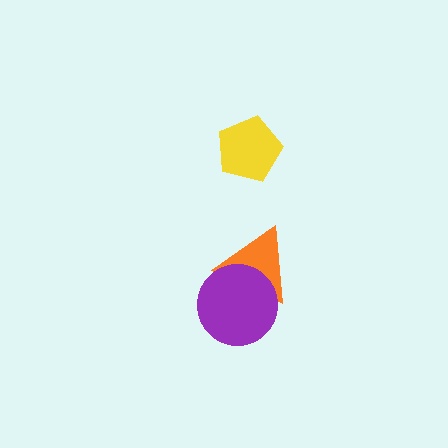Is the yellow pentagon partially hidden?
No, no other shape covers it.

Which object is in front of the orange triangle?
The purple circle is in front of the orange triangle.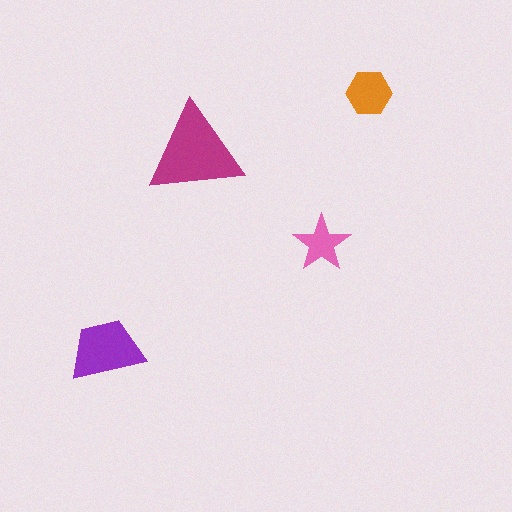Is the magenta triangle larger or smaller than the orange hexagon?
Larger.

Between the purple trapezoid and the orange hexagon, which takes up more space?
The purple trapezoid.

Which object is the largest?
The magenta triangle.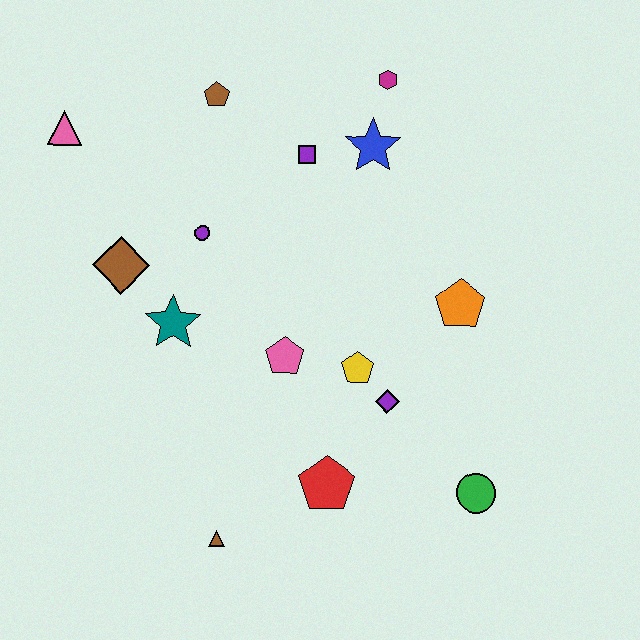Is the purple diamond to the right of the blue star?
Yes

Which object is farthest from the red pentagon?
The pink triangle is farthest from the red pentagon.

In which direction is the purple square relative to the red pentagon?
The purple square is above the red pentagon.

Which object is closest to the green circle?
The purple diamond is closest to the green circle.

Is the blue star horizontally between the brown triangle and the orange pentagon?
Yes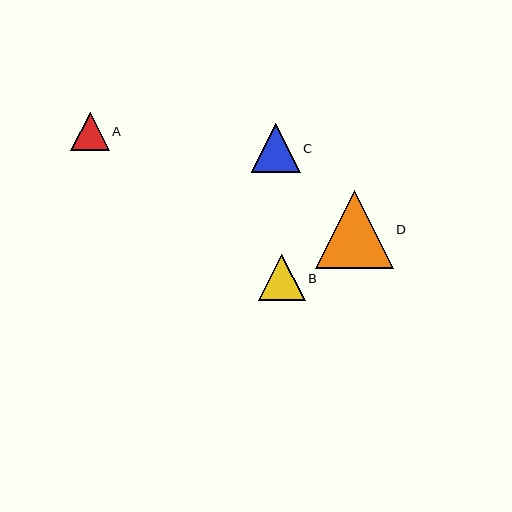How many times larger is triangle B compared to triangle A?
Triangle B is approximately 1.2 times the size of triangle A.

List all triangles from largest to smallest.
From largest to smallest: D, C, B, A.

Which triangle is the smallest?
Triangle A is the smallest with a size of approximately 38 pixels.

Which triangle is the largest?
Triangle D is the largest with a size of approximately 78 pixels.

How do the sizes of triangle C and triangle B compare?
Triangle C and triangle B are approximately the same size.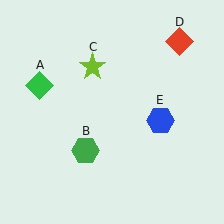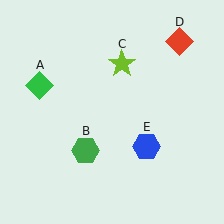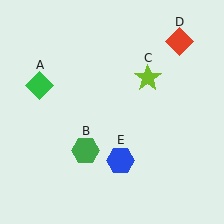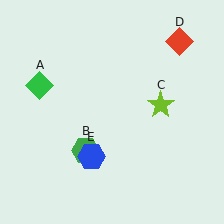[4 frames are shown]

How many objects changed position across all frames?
2 objects changed position: lime star (object C), blue hexagon (object E).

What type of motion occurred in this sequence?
The lime star (object C), blue hexagon (object E) rotated clockwise around the center of the scene.